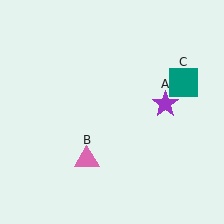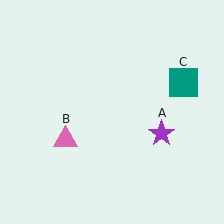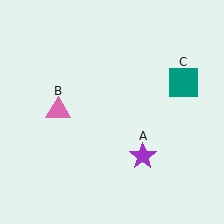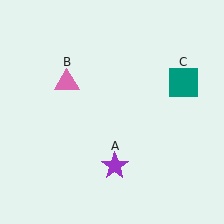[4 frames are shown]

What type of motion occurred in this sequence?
The purple star (object A), pink triangle (object B) rotated clockwise around the center of the scene.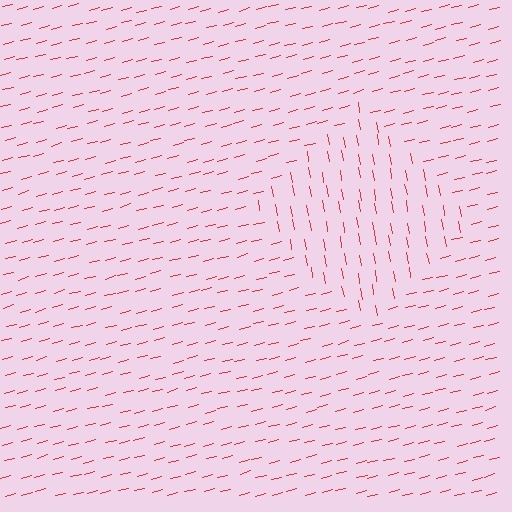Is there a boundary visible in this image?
Yes, there is a texture boundary formed by a change in line orientation.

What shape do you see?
I see a diamond.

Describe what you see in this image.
The image is filled with small red line segments. A diamond region in the image has lines oriented differently from the surrounding lines, creating a visible texture boundary.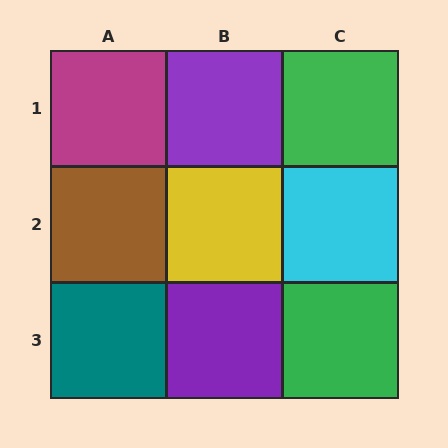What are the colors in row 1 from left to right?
Magenta, purple, green.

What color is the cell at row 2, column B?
Yellow.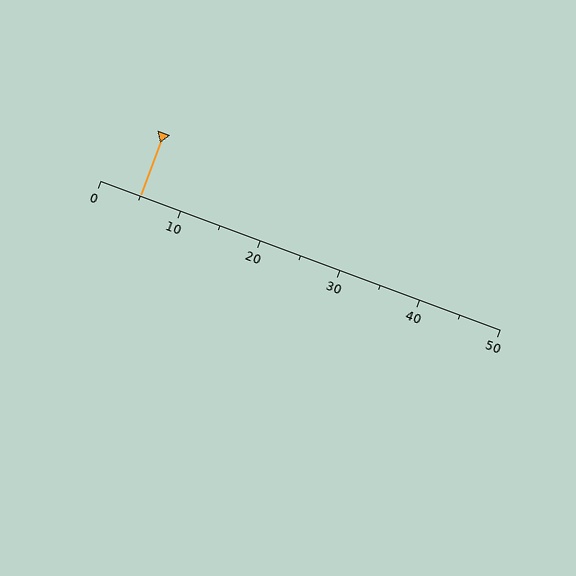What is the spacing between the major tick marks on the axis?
The major ticks are spaced 10 apart.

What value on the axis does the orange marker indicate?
The marker indicates approximately 5.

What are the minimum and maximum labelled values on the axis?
The axis runs from 0 to 50.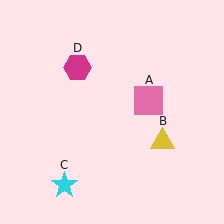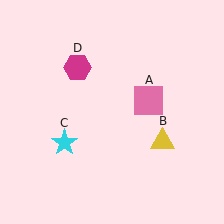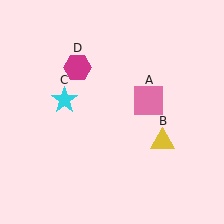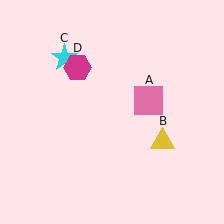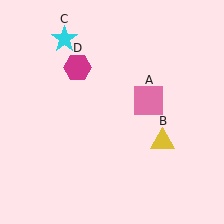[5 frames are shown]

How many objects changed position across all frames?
1 object changed position: cyan star (object C).